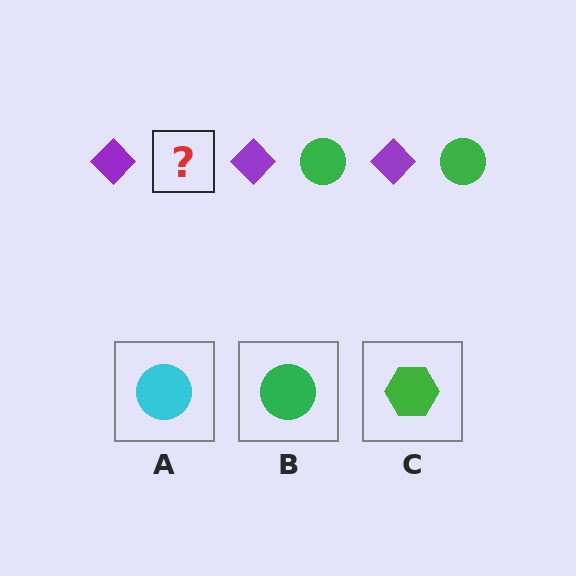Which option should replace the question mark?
Option B.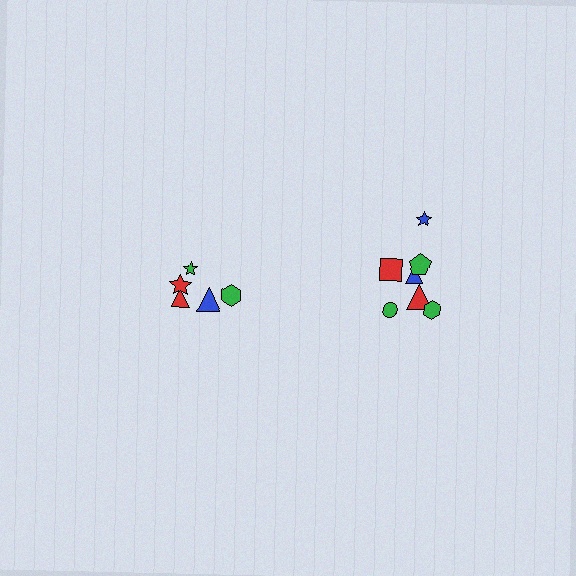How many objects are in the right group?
There are 7 objects.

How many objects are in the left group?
There are 5 objects.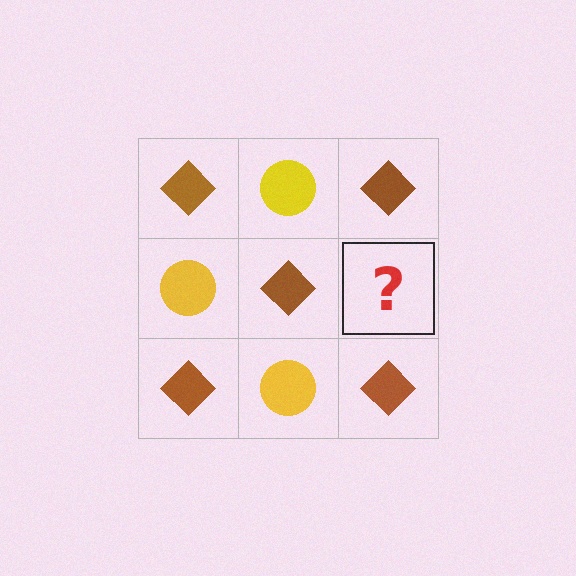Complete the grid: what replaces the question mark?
The question mark should be replaced with a yellow circle.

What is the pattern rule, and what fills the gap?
The rule is that it alternates brown diamond and yellow circle in a checkerboard pattern. The gap should be filled with a yellow circle.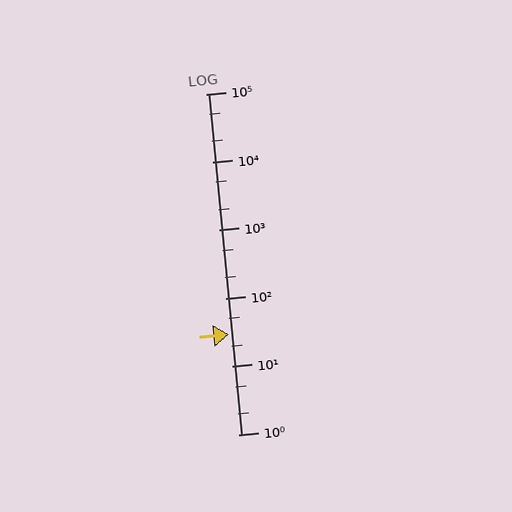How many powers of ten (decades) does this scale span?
The scale spans 5 decades, from 1 to 100000.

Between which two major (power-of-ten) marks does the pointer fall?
The pointer is between 10 and 100.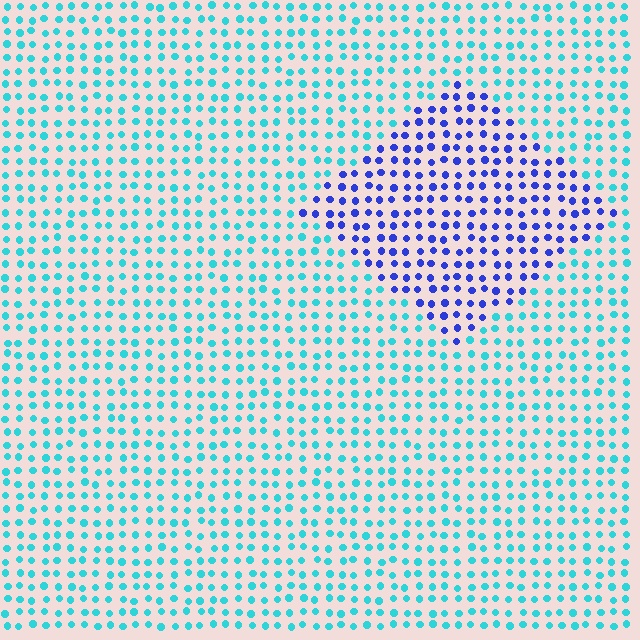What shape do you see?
I see a diamond.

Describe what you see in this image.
The image is filled with small cyan elements in a uniform arrangement. A diamond-shaped region is visible where the elements are tinted to a slightly different hue, forming a subtle color boundary.